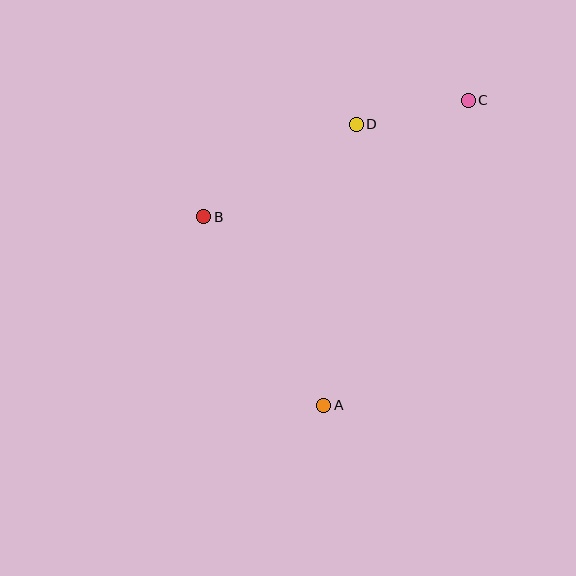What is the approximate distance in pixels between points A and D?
The distance between A and D is approximately 283 pixels.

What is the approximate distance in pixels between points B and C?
The distance between B and C is approximately 289 pixels.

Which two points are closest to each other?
Points C and D are closest to each other.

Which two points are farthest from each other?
Points A and C are farthest from each other.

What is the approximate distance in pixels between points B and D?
The distance between B and D is approximately 178 pixels.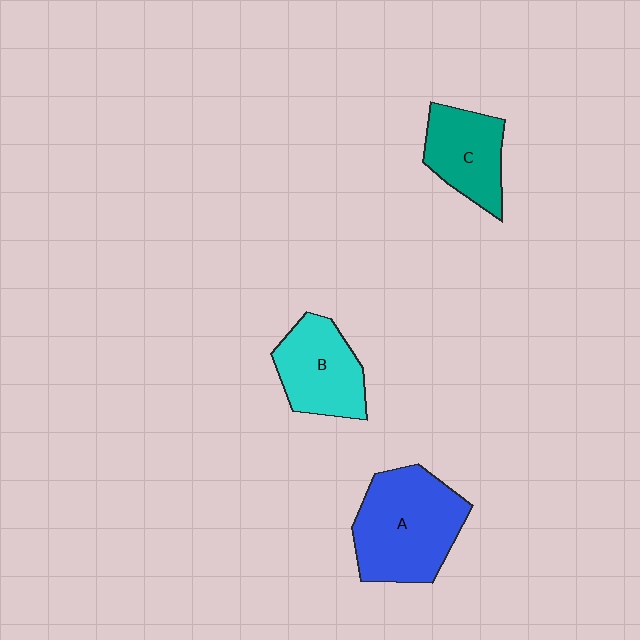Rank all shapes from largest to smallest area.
From largest to smallest: A (blue), B (cyan), C (teal).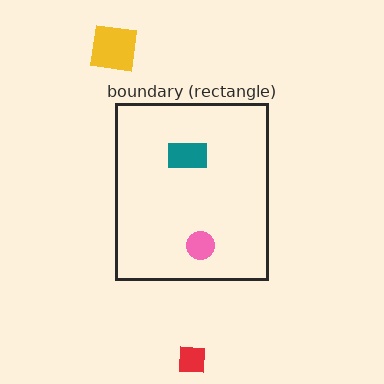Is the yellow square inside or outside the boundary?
Outside.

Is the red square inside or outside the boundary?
Outside.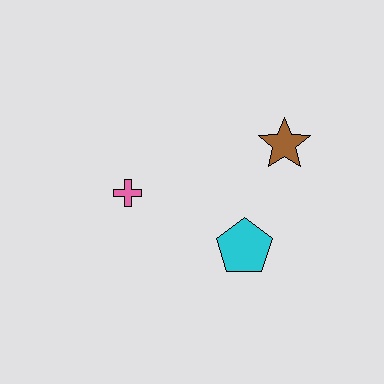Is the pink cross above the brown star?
No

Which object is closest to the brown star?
The cyan pentagon is closest to the brown star.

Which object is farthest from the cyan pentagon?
The pink cross is farthest from the cyan pentagon.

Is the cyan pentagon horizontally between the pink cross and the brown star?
Yes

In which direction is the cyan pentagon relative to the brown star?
The cyan pentagon is below the brown star.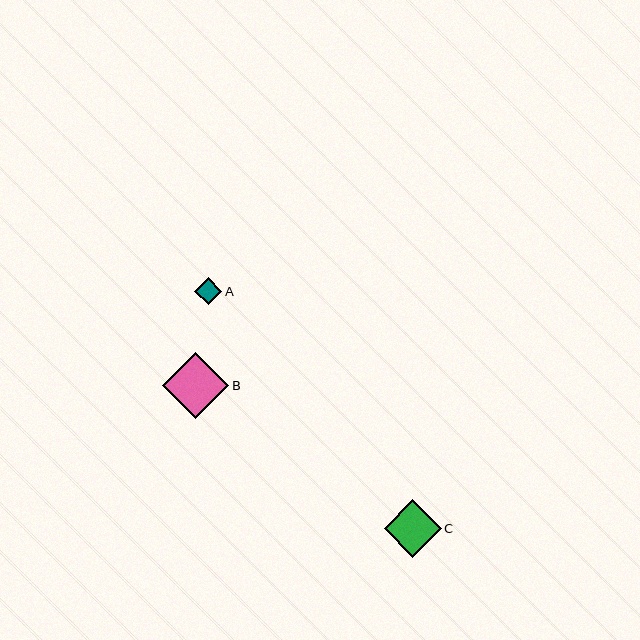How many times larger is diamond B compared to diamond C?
Diamond B is approximately 1.2 times the size of diamond C.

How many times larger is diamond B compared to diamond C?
Diamond B is approximately 1.2 times the size of diamond C.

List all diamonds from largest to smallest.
From largest to smallest: B, C, A.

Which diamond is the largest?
Diamond B is the largest with a size of approximately 66 pixels.